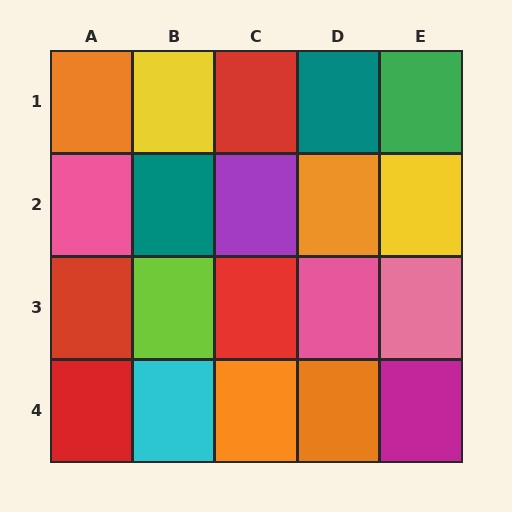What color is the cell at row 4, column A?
Red.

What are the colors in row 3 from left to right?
Red, lime, red, pink, pink.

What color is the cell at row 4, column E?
Magenta.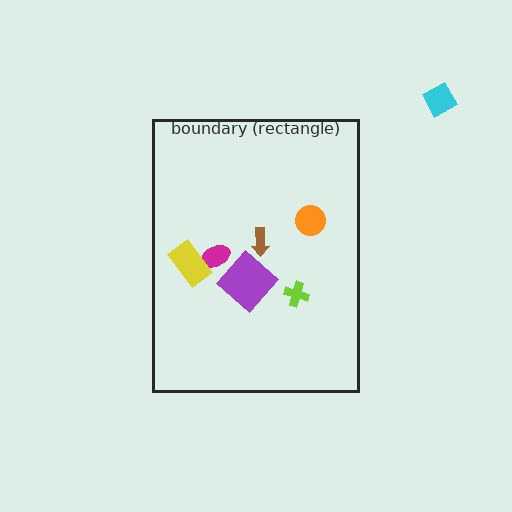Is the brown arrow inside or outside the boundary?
Inside.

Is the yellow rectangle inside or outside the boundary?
Inside.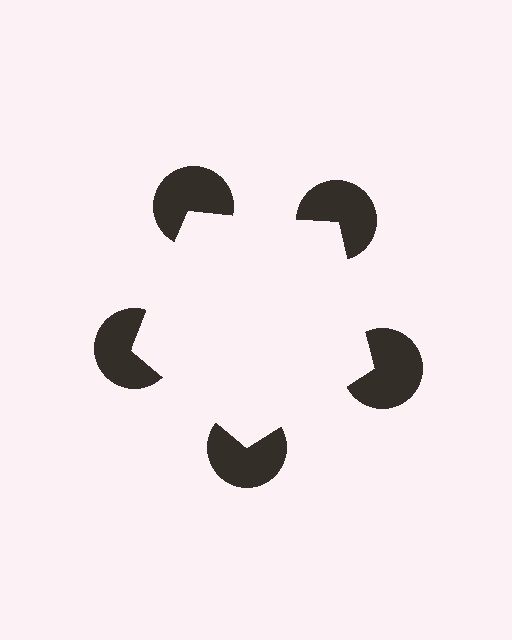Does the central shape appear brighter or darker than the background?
It typically appears slightly brighter than the background, even though no actual brightness change is drawn.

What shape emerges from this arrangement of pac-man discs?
An illusory pentagon — its edges are inferred from the aligned wedge cuts in the pac-man discs, not physically drawn.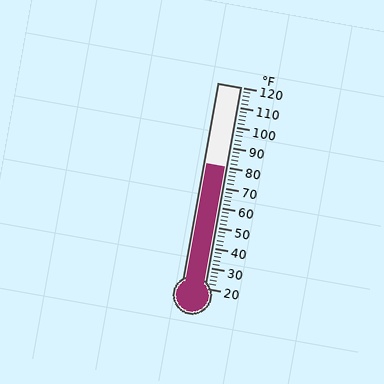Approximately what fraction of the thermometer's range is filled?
The thermometer is filled to approximately 60% of its range.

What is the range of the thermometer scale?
The thermometer scale ranges from 20°F to 120°F.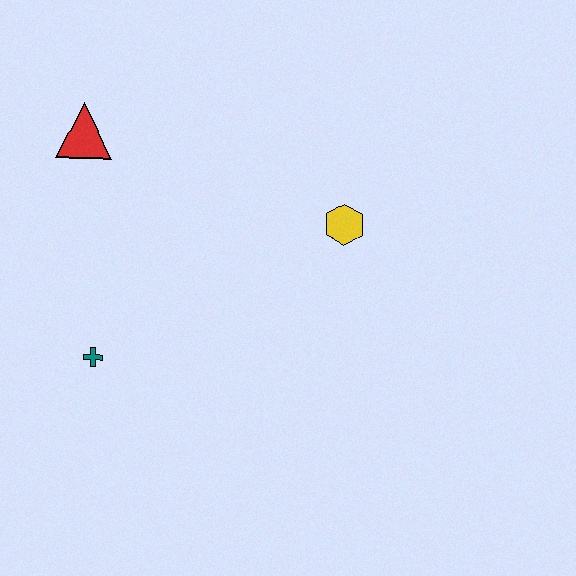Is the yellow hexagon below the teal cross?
No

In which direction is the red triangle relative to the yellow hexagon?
The red triangle is to the left of the yellow hexagon.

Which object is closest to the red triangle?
The teal cross is closest to the red triangle.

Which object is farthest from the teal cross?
The yellow hexagon is farthest from the teal cross.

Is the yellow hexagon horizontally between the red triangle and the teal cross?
No